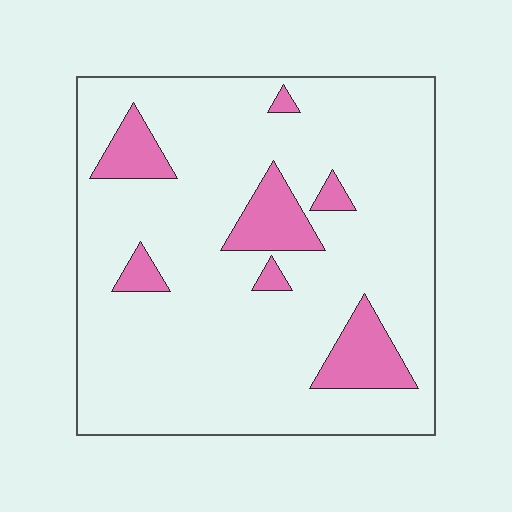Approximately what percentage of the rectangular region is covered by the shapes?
Approximately 15%.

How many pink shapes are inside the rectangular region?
7.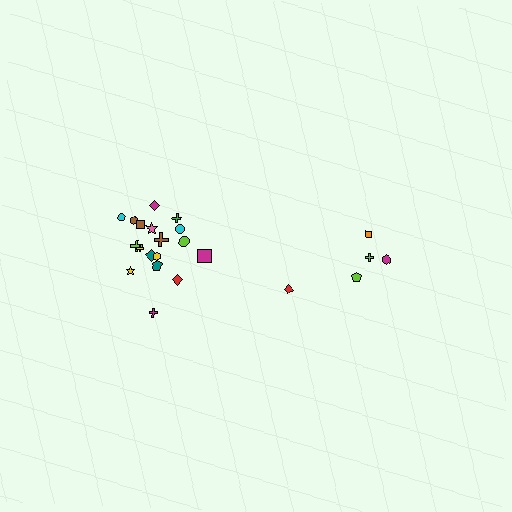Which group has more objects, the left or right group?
The left group.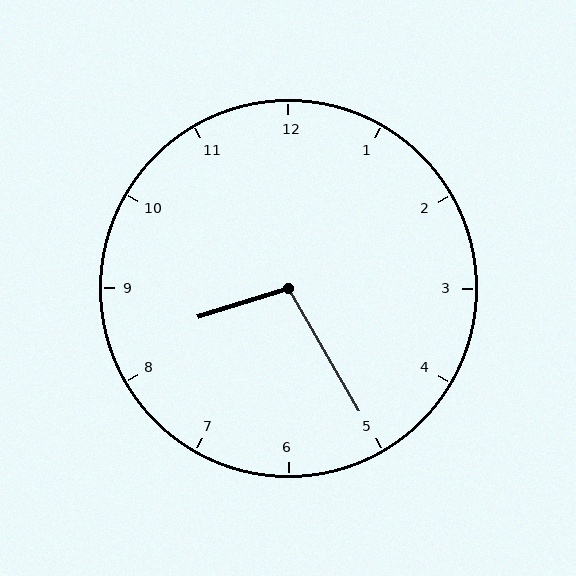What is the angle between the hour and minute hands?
Approximately 102 degrees.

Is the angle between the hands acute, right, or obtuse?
It is obtuse.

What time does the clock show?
8:25.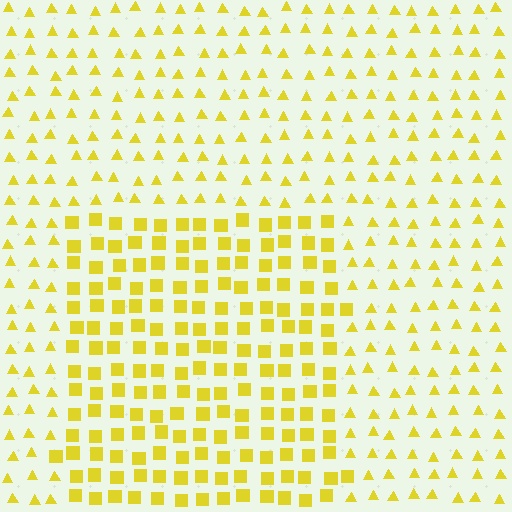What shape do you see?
I see a rectangle.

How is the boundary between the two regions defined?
The boundary is defined by a change in element shape: squares inside vs. triangles outside. All elements share the same color and spacing.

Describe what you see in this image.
The image is filled with small yellow elements arranged in a uniform grid. A rectangle-shaped region contains squares, while the surrounding area contains triangles. The boundary is defined purely by the change in element shape.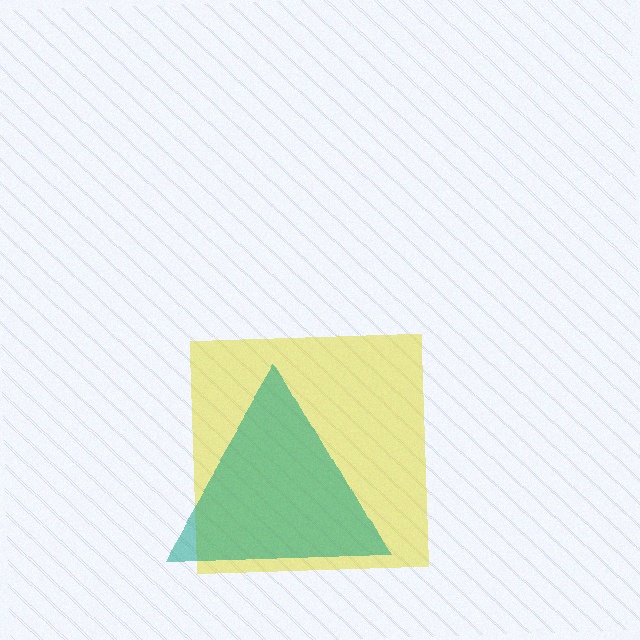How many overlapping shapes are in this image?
There are 2 overlapping shapes in the image.